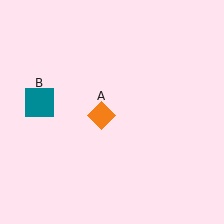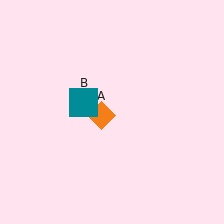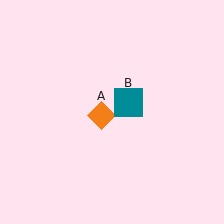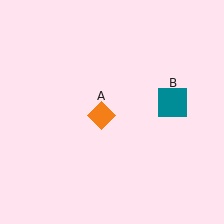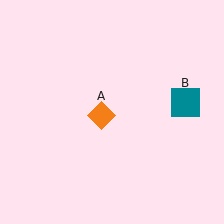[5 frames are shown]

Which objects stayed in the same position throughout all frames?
Orange diamond (object A) remained stationary.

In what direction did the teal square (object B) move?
The teal square (object B) moved right.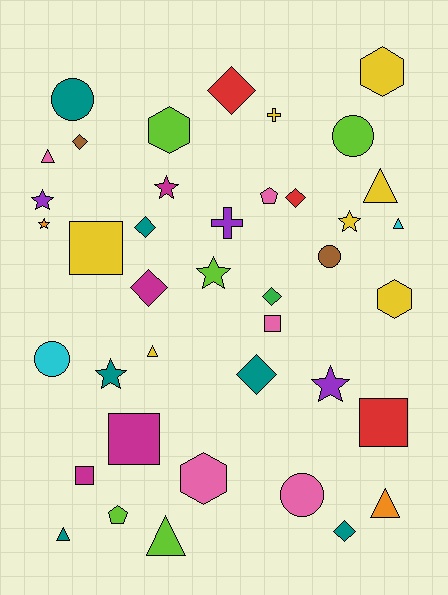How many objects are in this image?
There are 40 objects.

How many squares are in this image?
There are 5 squares.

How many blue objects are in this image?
There are no blue objects.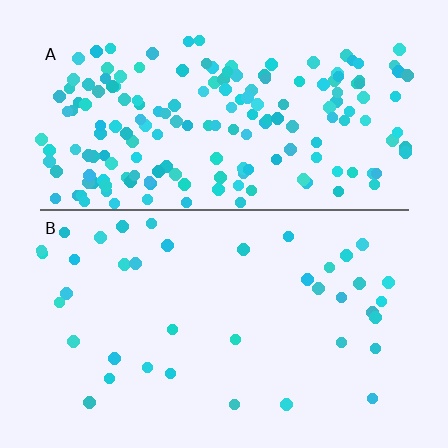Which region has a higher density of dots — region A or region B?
A (the top).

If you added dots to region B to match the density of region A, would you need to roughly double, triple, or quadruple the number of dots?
Approximately quadruple.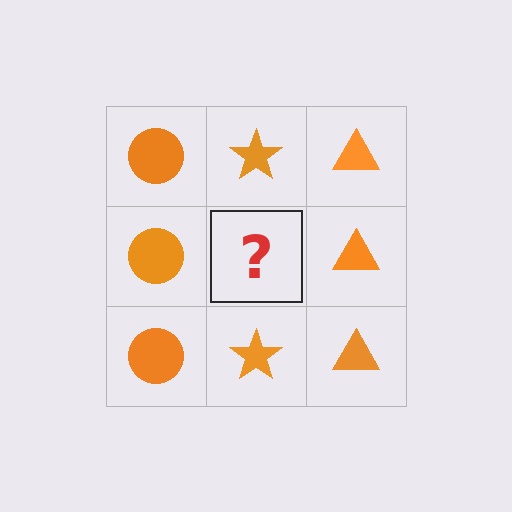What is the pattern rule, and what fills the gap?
The rule is that each column has a consistent shape. The gap should be filled with an orange star.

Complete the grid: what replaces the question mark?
The question mark should be replaced with an orange star.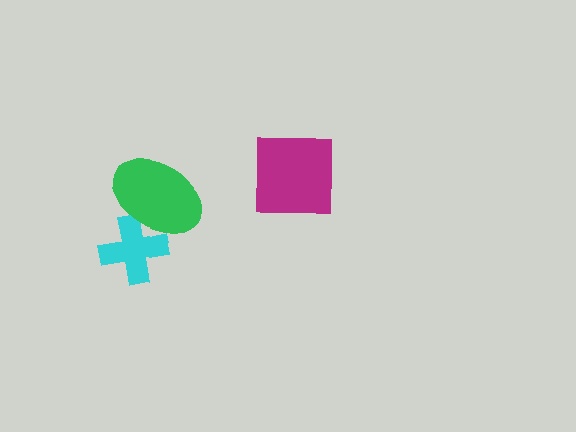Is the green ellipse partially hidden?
No, no other shape covers it.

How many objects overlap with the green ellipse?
1 object overlaps with the green ellipse.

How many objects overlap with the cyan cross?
1 object overlaps with the cyan cross.